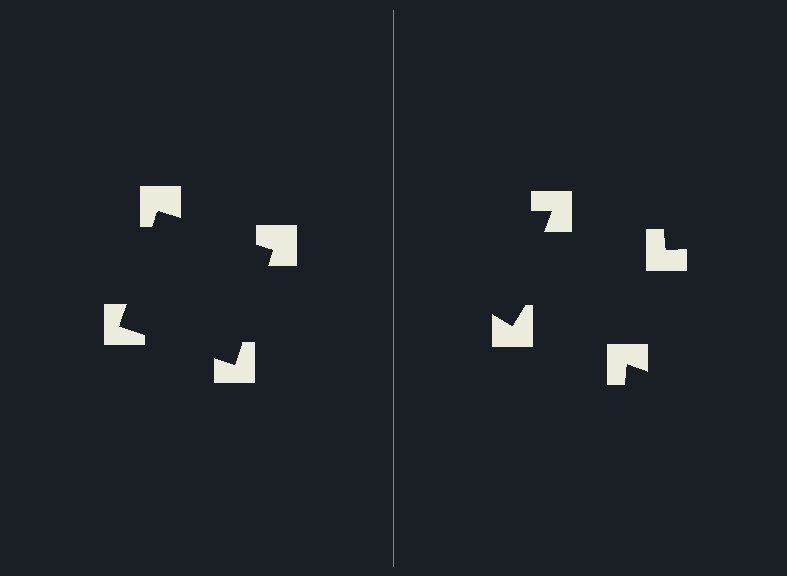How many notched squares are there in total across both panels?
8 — 4 on each side.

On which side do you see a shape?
An illusory square appears on the left side. On the right side the wedge cuts are rotated, so no coherent shape forms.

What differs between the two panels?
The notched squares are positioned identically on both sides; only the wedge orientations differ. On the left they align to a square; on the right they are misaligned.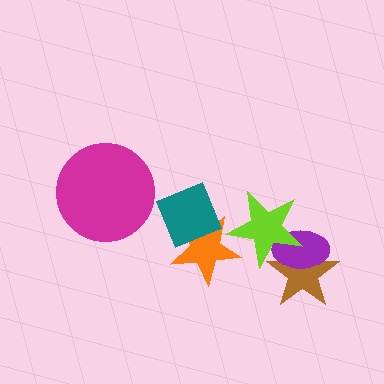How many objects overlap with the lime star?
3 objects overlap with the lime star.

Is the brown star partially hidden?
Yes, it is partially covered by another shape.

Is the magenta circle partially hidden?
No, no other shape covers it.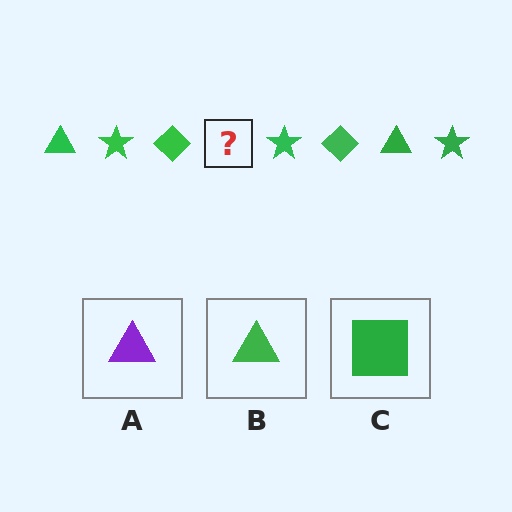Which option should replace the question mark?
Option B.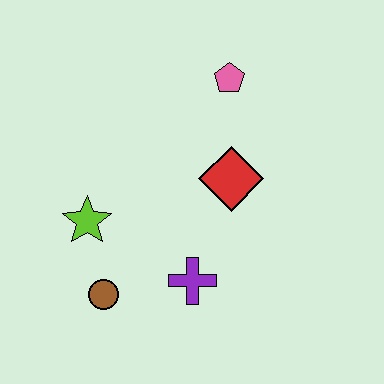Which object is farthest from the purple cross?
The pink pentagon is farthest from the purple cross.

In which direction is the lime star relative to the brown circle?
The lime star is above the brown circle.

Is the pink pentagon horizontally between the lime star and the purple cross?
No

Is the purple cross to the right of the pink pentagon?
No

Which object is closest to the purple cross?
The brown circle is closest to the purple cross.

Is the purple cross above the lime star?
No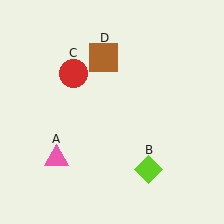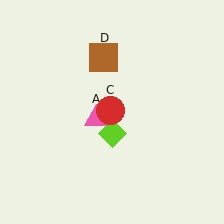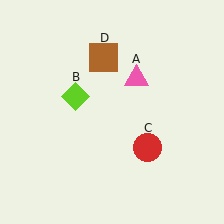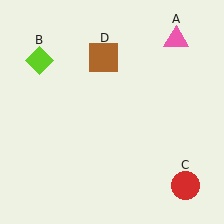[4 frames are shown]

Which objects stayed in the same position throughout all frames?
Brown square (object D) remained stationary.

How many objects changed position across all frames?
3 objects changed position: pink triangle (object A), lime diamond (object B), red circle (object C).